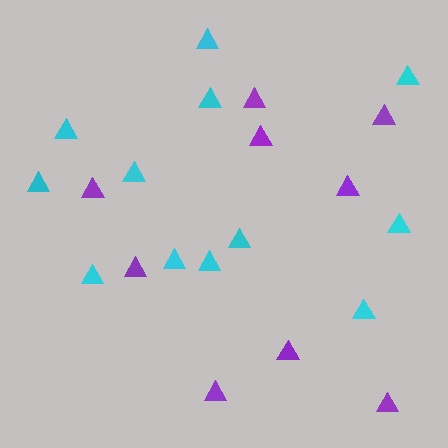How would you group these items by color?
There are 2 groups: one group of purple triangles (9) and one group of cyan triangles (12).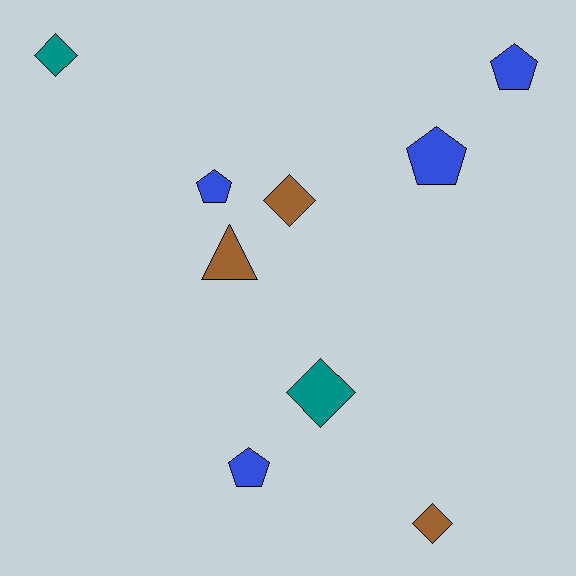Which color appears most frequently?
Blue, with 4 objects.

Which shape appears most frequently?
Pentagon, with 4 objects.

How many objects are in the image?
There are 9 objects.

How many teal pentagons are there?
There are no teal pentagons.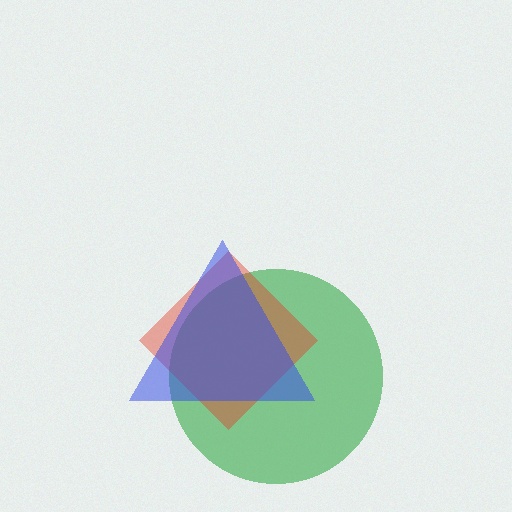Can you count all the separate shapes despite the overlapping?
Yes, there are 3 separate shapes.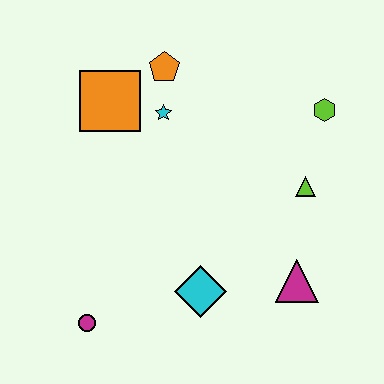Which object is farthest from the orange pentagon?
The magenta circle is farthest from the orange pentagon.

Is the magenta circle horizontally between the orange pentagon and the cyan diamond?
No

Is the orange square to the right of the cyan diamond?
No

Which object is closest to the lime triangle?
The lime hexagon is closest to the lime triangle.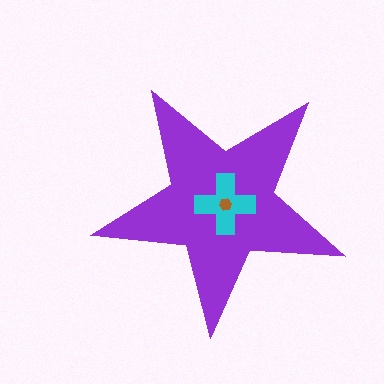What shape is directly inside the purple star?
The cyan cross.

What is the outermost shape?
The purple star.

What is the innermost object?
The brown hexagon.